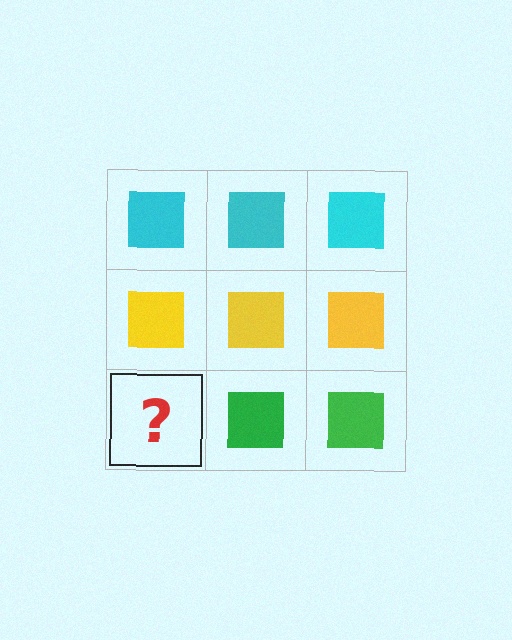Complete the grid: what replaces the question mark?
The question mark should be replaced with a green square.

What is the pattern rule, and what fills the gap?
The rule is that each row has a consistent color. The gap should be filled with a green square.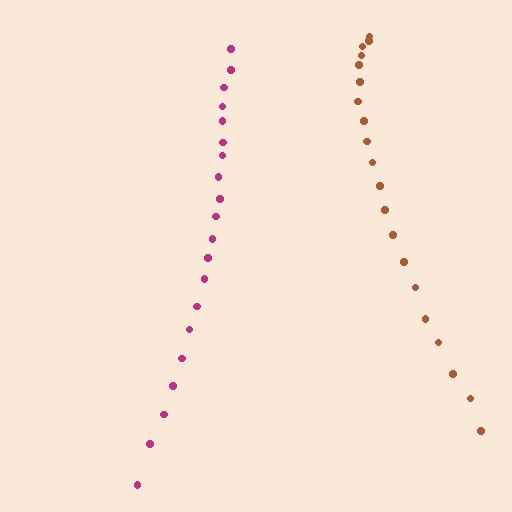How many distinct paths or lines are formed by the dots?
There are 2 distinct paths.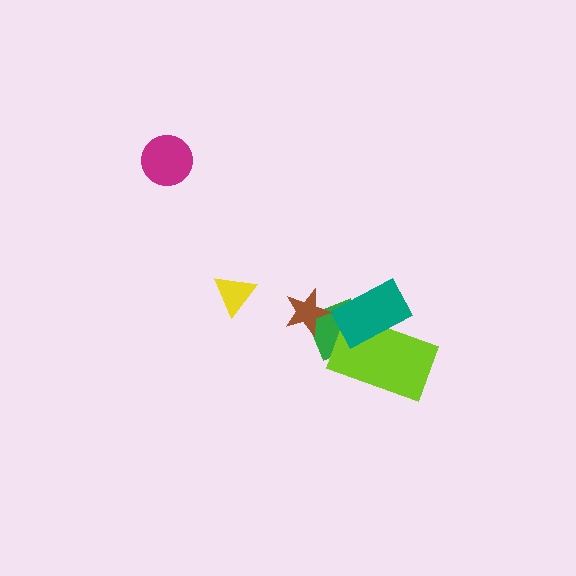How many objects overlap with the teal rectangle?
2 objects overlap with the teal rectangle.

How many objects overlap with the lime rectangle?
2 objects overlap with the lime rectangle.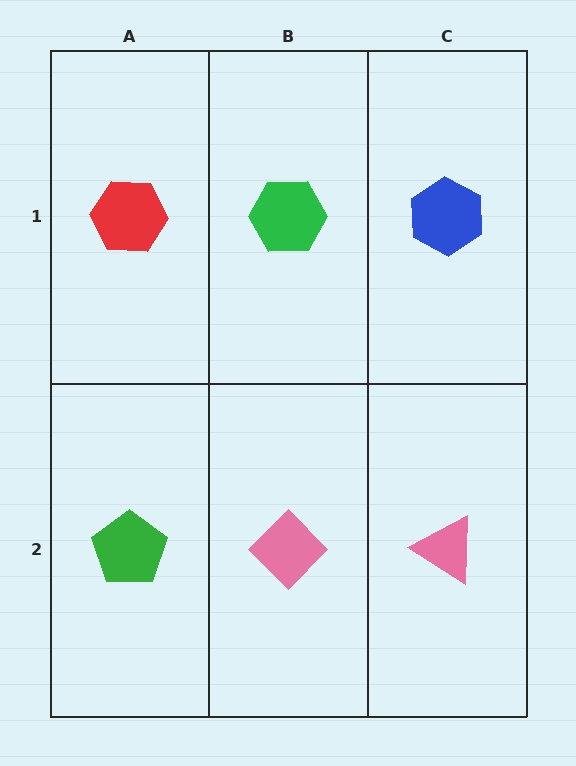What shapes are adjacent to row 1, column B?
A pink diamond (row 2, column B), a red hexagon (row 1, column A), a blue hexagon (row 1, column C).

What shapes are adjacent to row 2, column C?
A blue hexagon (row 1, column C), a pink diamond (row 2, column B).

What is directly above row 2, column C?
A blue hexagon.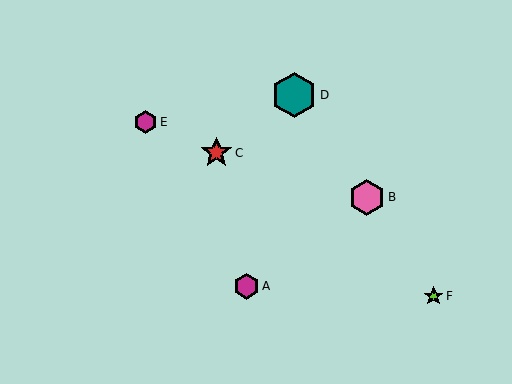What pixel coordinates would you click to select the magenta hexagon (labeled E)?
Click at (146, 122) to select the magenta hexagon E.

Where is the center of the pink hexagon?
The center of the pink hexagon is at (367, 197).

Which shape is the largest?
The teal hexagon (labeled D) is the largest.